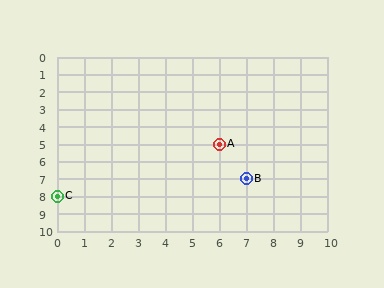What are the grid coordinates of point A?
Point A is at grid coordinates (6, 5).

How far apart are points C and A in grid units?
Points C and A are 6 columns and 3 rows apart (about 6.7 grid units diagonally).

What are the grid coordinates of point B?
Point B is at grid coordinates (7, 7).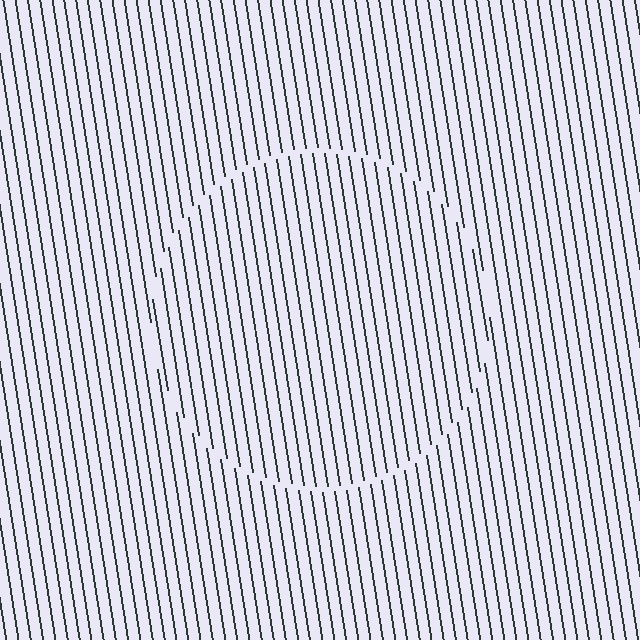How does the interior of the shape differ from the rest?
The interior of the shape contains the same grating, shifted by half a period — the contour is defined by the phase discontinuity where line-ends from the inner and outer gratings abut.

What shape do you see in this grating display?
An illusory circle. The interior of the shape contains the same grating, shifted by half a period — the contour is defined by the phase discontinuity where line-ends from the inner and outer gratings abut.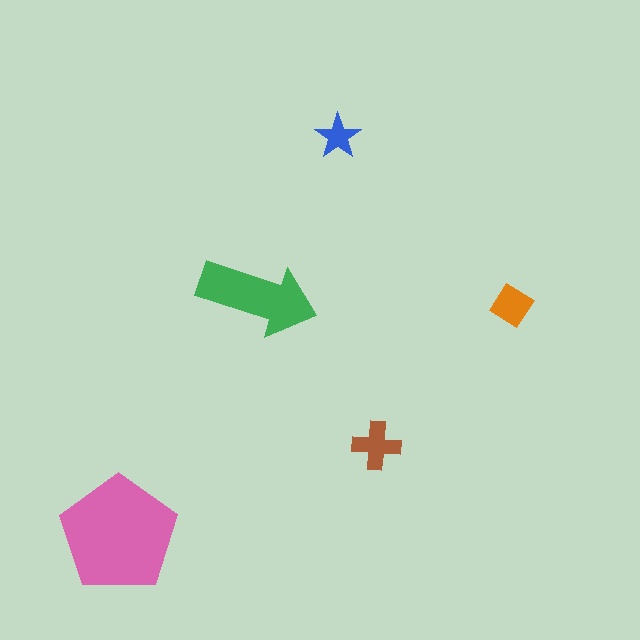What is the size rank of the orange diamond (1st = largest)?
4th.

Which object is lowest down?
The pink pentagon is bottommost.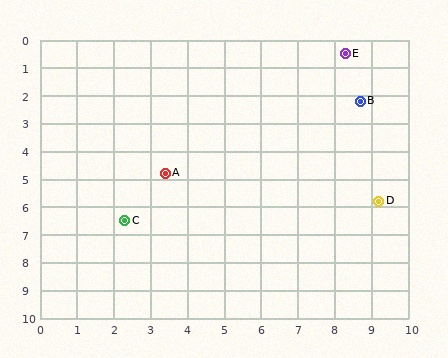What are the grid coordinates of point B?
Point B is at approximately (8.7, 2.2).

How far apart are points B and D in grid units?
Points B and D are about 3.6 grid units apart.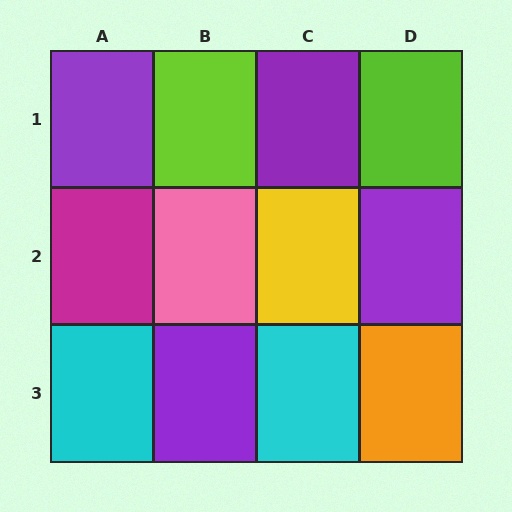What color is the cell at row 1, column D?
Lime.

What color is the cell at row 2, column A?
Magenta.